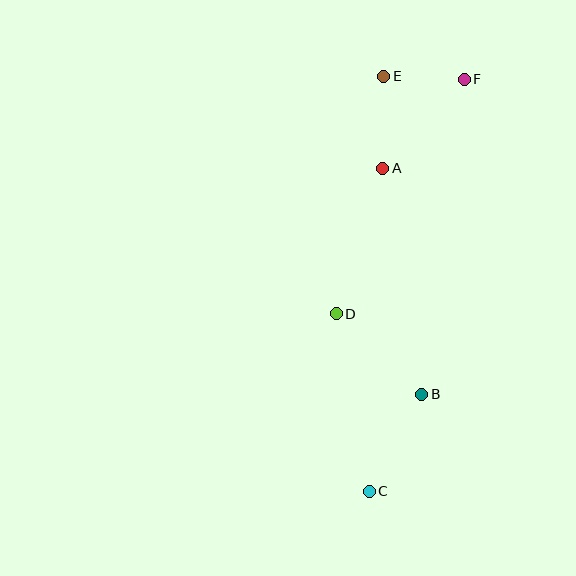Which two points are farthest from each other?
Points C and F are farthest from each other.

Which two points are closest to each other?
Points E and F are closest to each other.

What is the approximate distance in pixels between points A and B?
The distance between A and B is approximately 229 pixels.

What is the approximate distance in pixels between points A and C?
The distance between A and C is approximately 323 pixels.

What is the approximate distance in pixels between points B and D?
The distance between B and D is approximately 117 pixels.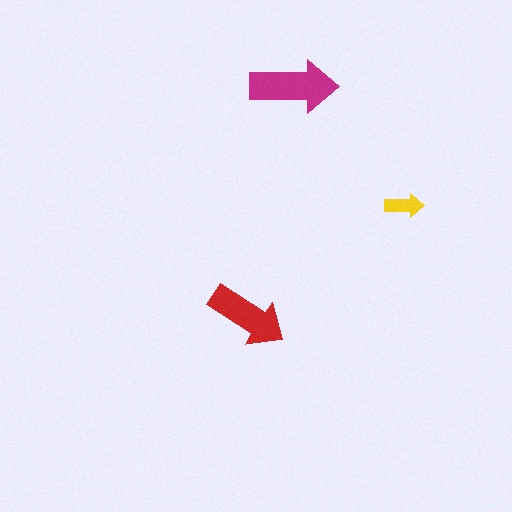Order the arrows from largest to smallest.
the magenta one, the red one, the yellow one.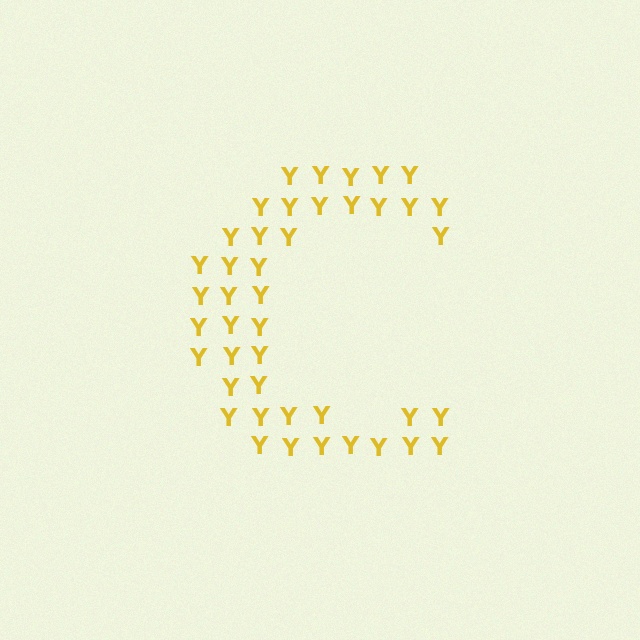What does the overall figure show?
The overall figure shows the letter C.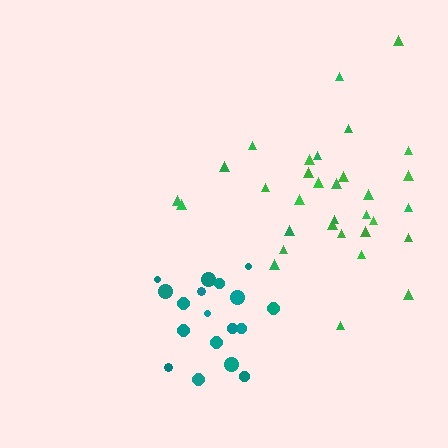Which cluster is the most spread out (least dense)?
Green.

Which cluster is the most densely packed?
Teal.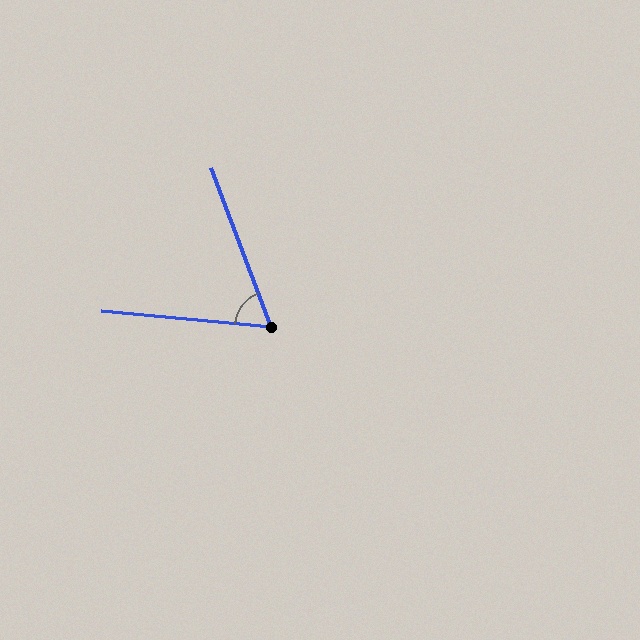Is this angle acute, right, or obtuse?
It is acute.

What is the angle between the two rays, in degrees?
Approximately 64 degrees.